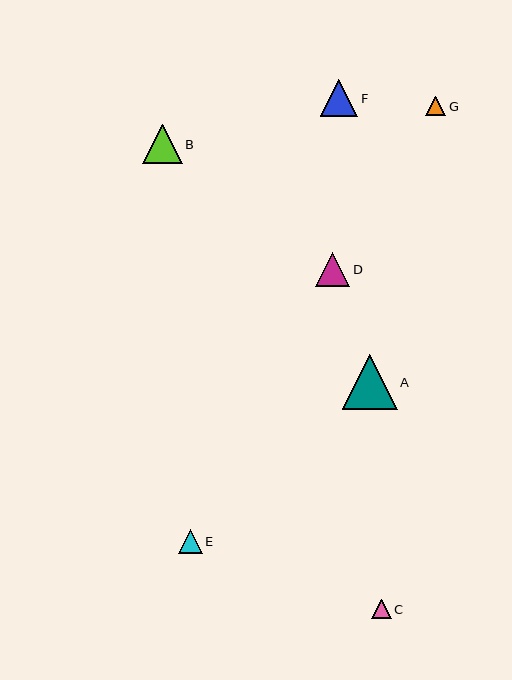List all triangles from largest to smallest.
From largest to smallest: A, B, F, D, E, G, C.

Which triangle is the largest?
Triangle A is the largest with a size of approximately 55 pixels.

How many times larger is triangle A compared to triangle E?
Triangle A is approximately 2.3 times the size of triangle E.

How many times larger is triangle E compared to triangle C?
Triangle E is approximately 1.2 times the size of triangle C.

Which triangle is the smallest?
Triangle C is the smallest with a size of approximately 20 pixels.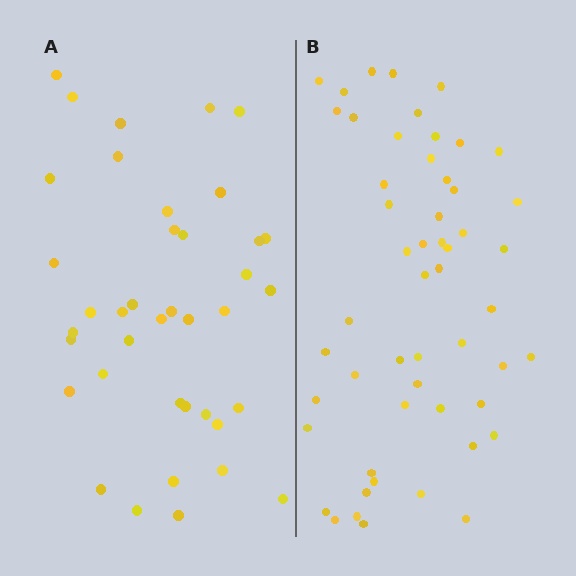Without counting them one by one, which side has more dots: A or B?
Region B (the right region) has more dots.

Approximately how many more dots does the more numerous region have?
Region B has approximately 15 more dots than region A.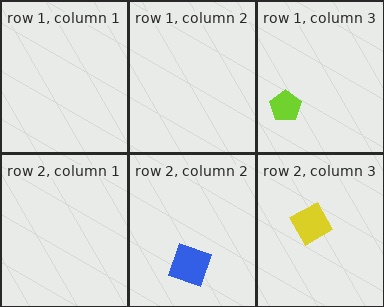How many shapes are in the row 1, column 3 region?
1.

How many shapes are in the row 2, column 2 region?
1.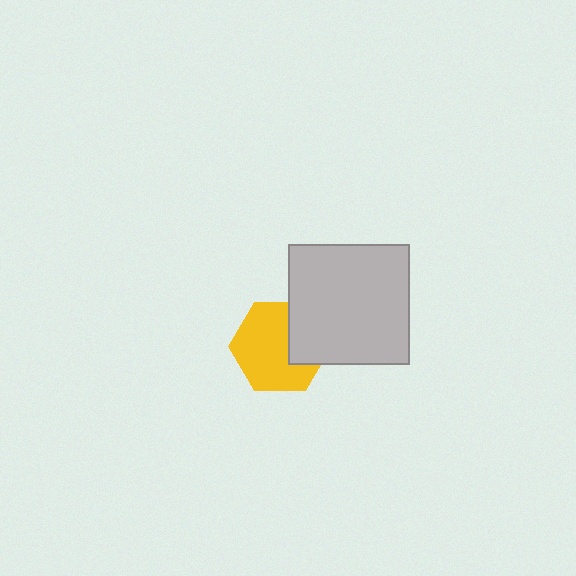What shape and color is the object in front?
The object in front is a light gray square.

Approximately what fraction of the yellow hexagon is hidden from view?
Roughly 31% of the yellow hexagon is hidden behind the light gray square.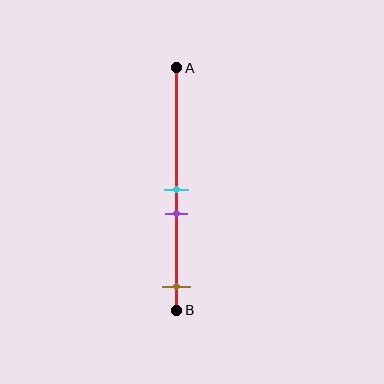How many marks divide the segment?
There are 3 marks dividing the segment.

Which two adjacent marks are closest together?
The cyan and purple marks are the closest adjacent pair.